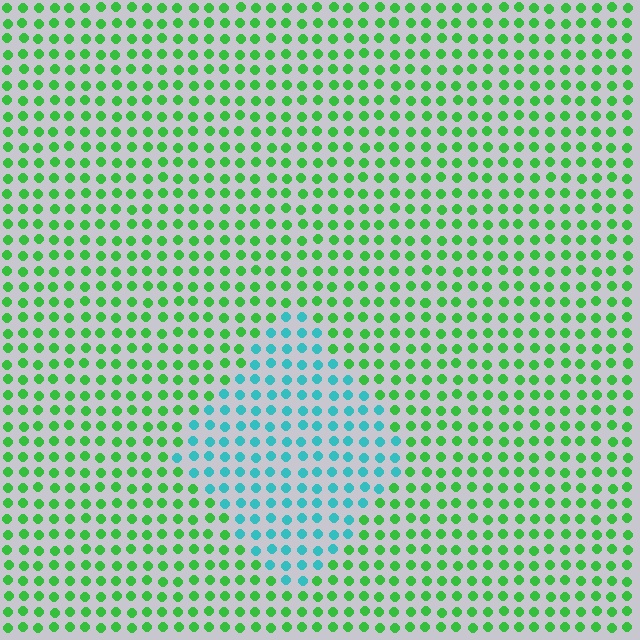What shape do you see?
I see a diamond.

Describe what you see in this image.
The image is filled with small green elements in a uniform arrangement. A diamond-shaped region is visible where the elements are tinted to a slightly different hue, forming a subtle color boundary.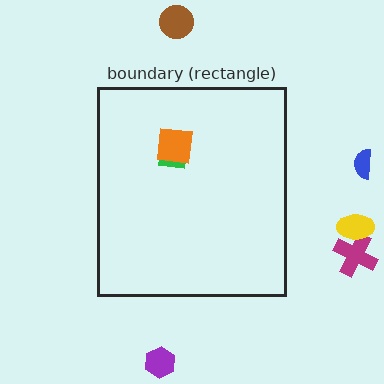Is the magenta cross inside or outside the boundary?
Outside.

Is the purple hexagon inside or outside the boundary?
Outside.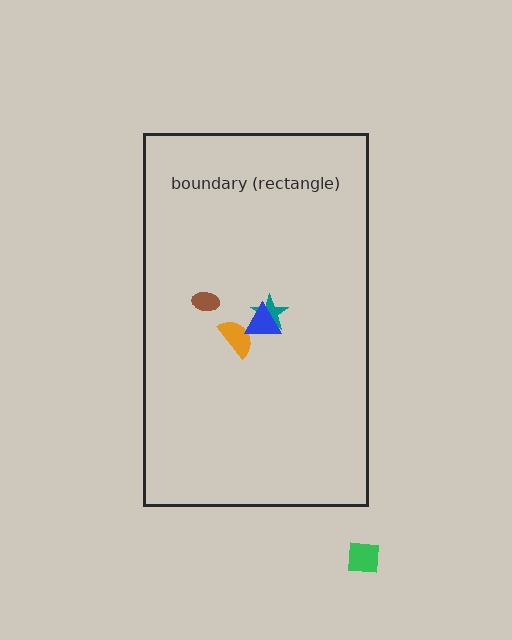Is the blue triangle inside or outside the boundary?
Inside.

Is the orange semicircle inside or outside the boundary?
Inside.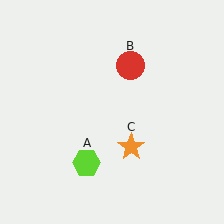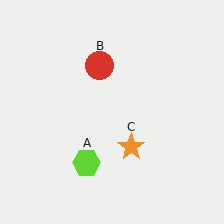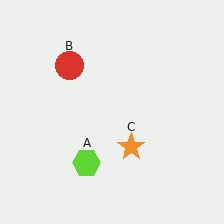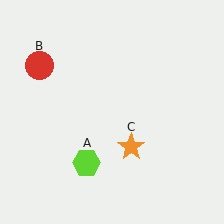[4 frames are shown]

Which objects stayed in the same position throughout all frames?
Lime hexagon (object A) and orange star (object C) remained stationary.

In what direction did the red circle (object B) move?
The red circle (object B) moved left.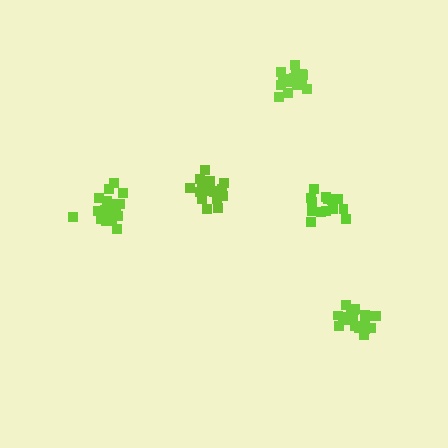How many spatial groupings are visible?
There are 5 spatial groupings.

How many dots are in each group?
Group 1: 19 dots, Group 2: 16 dots, Group 3: 20 dots, Group 4: 19 dots, Group 5: 14 dots (88 total).